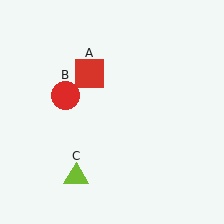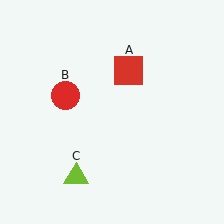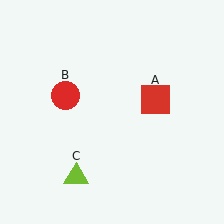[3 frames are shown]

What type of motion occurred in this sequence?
The red square (object A) rotated clockwise around the center of the scene.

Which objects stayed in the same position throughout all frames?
Red circle (object B) and lime triangle (object C) remained stationary.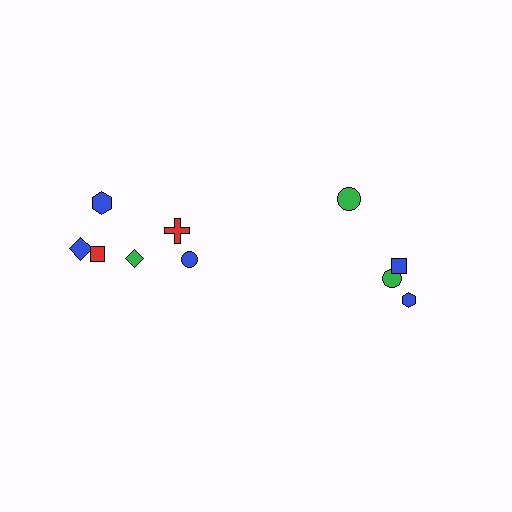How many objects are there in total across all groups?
There are 10 objects.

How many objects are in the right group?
There are 4 objects.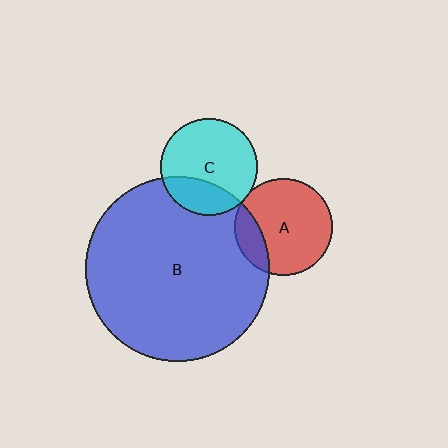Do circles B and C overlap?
Yes.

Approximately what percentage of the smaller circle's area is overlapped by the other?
Approximately 25%.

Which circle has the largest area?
Circle B (blue).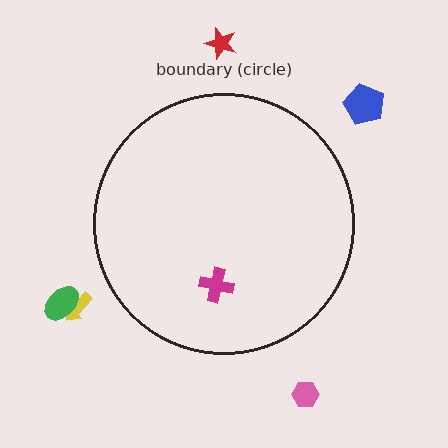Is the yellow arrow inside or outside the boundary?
Outside.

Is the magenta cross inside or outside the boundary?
Inside.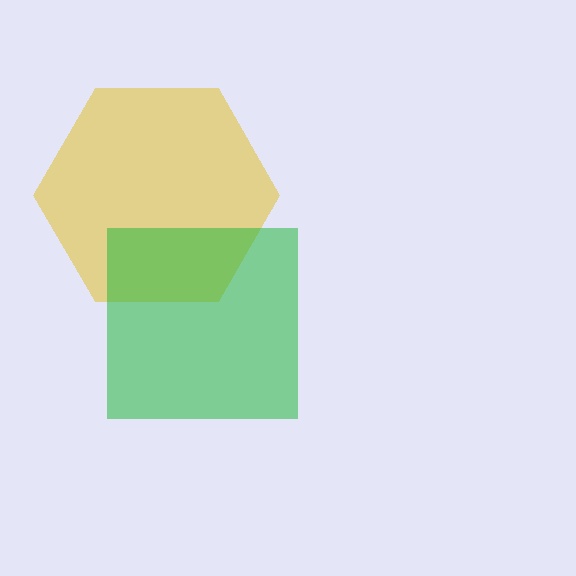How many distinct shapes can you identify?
There are 2 distinct shapes: a yellow hexagon, a green square.